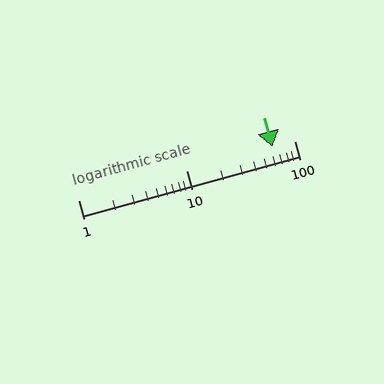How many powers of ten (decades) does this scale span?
The scale spans 2 decades, from 1 to 100.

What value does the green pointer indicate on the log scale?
The pointer indicates approximately 63.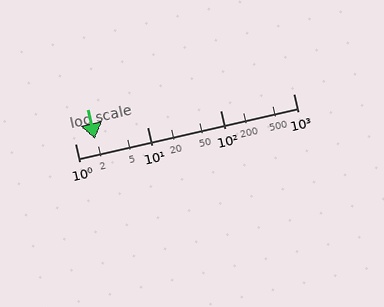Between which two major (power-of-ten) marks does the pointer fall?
The pointer is between 1 and 10.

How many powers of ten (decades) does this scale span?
The scale spans 3 decades, from 1 to 1000.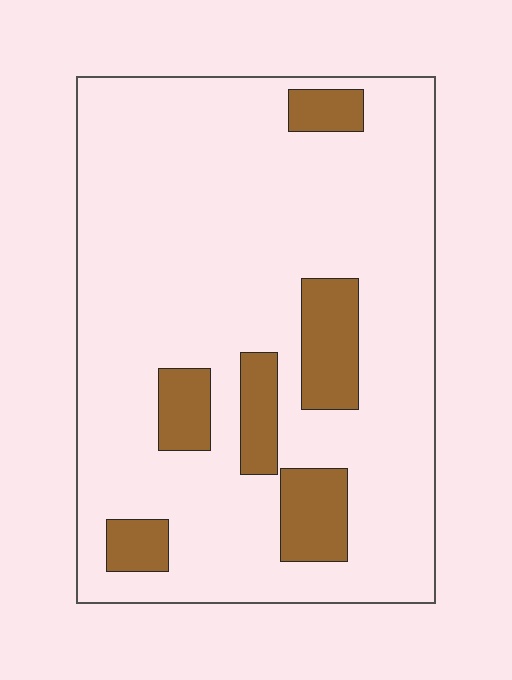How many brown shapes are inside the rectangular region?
6.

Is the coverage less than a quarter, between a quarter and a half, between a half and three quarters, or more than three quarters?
Less than a quarter.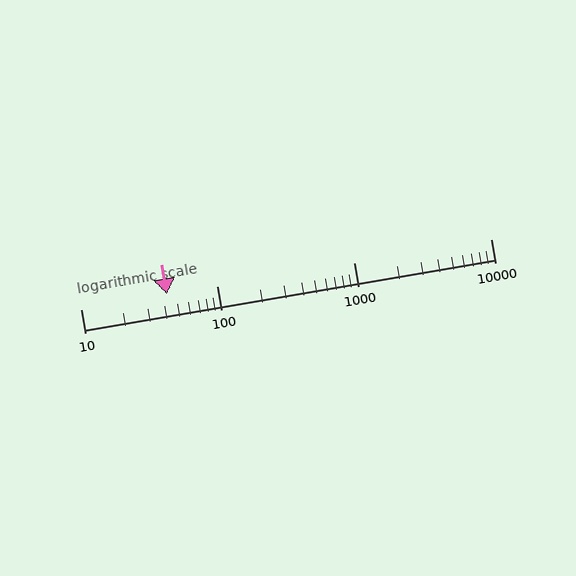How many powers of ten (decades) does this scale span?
The scale spans 3 decades, from 10 to 10000.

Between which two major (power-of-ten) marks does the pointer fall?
The pointer is between 10 and 100.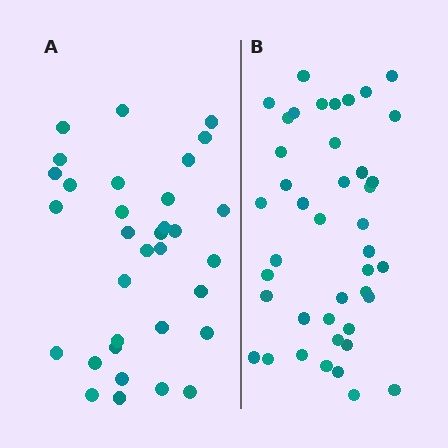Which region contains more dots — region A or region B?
Region B (the right region) has more dots.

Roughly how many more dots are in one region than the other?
Region B has roughly 8 or so more dots than region A.